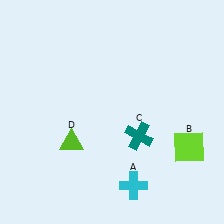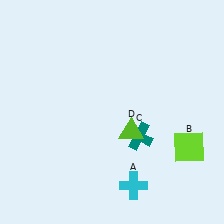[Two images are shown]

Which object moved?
The lime triangle (D) moved right.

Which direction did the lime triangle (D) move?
The lime triangle (D) moved right.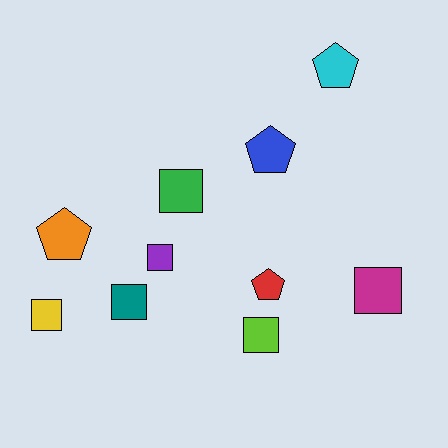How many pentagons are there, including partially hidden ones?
There are 4 pentagons.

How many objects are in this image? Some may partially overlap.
There are 10 objects.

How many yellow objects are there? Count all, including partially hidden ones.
There is 1 yellow object.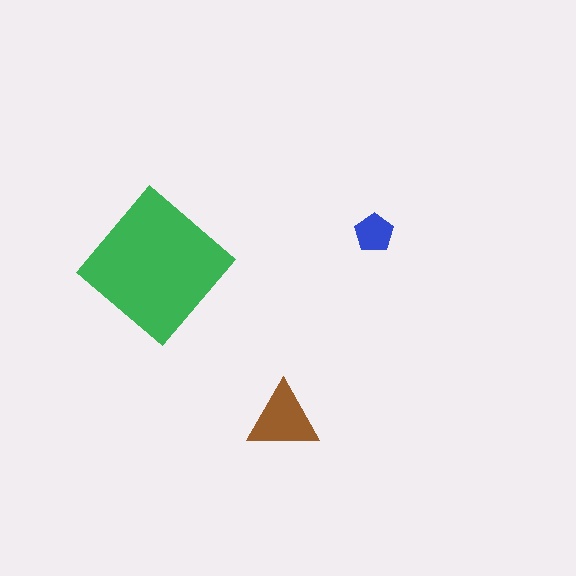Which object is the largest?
The green diamond.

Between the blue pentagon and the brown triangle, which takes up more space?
The brown triangle.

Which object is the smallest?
The blue pentagon.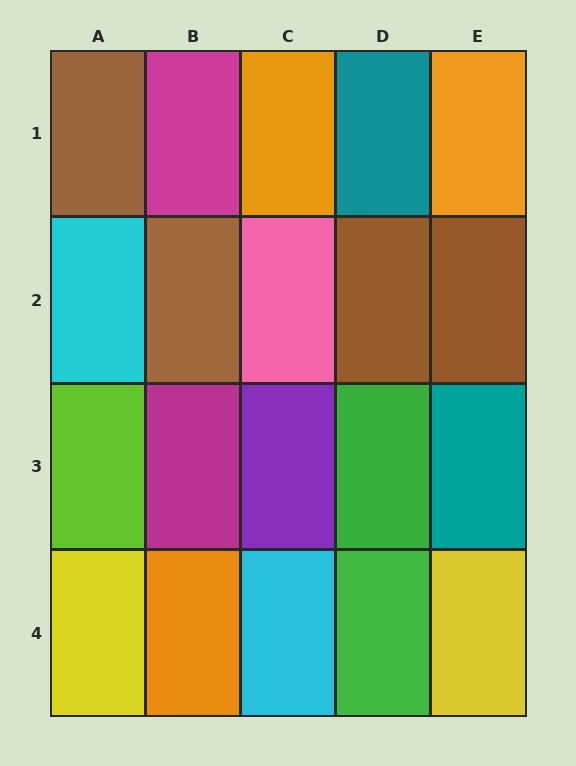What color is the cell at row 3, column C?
Purple.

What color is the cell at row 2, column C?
Pink.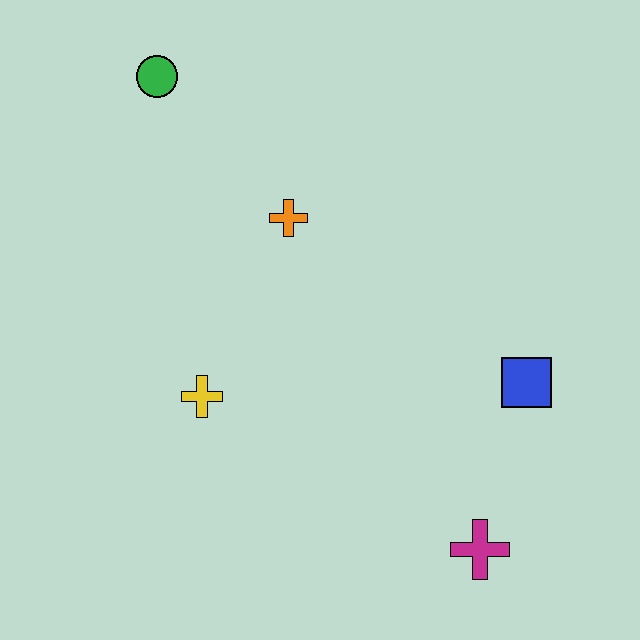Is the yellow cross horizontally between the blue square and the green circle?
Yes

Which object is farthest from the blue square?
The green circle is farthest from the blue square.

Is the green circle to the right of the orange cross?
No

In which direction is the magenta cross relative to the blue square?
The magenta cross is below the blue square.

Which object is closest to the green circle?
The orange cross is closest to the green circle.